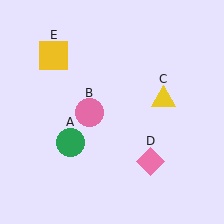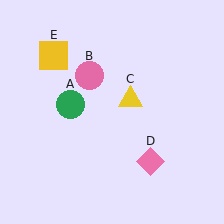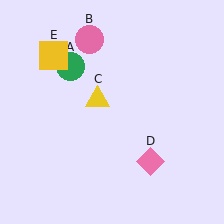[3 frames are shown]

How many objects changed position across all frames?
3 objects changed position: green circle (object A), pink circle (object B), yellow triangle (object C).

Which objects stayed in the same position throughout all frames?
Pink diamond (object D) and yellow square (object E) remained stationary.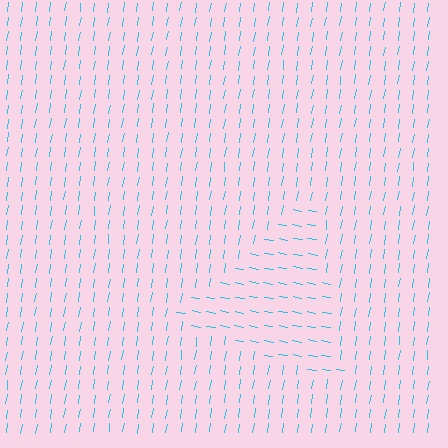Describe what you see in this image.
The image is filled with small cyan line segments. A triangle region in the image has lines oriented differently from the surrounding lines, creating a visible texture boundary.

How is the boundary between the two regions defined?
The boundary is defined purely by a change in line orientation (approximately 89 degrees difference). All lines are the same color and thickness.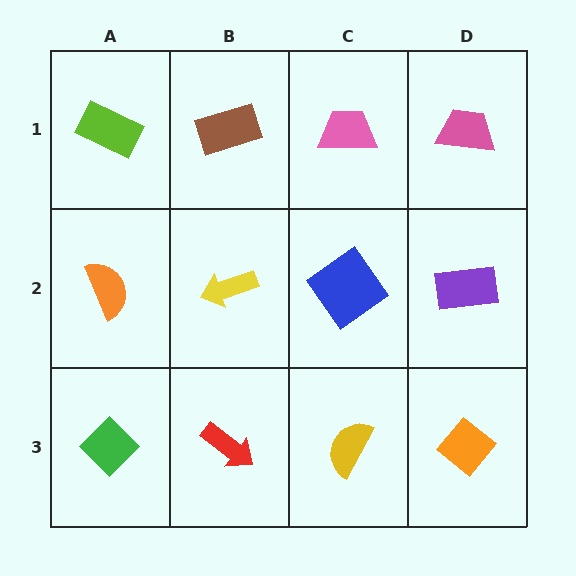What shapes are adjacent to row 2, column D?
A pink trapezoid (row 1, column D), an orange diamond (row 3, column D), a blue diamond (row 2, column C).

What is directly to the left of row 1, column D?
A pink trapezoid.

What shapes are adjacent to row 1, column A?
An orange semicircle (row 2, column A), a brown rectangle (row 1, column B).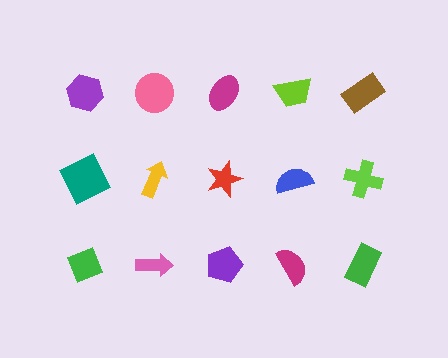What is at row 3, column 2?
A pink arrow.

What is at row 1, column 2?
A pink circle.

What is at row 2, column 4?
A blue semicircle.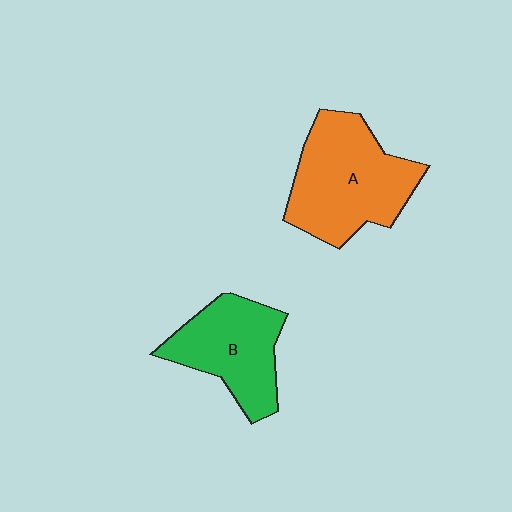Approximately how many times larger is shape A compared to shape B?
Approximately 1.3 times.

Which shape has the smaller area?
Shape B (green).